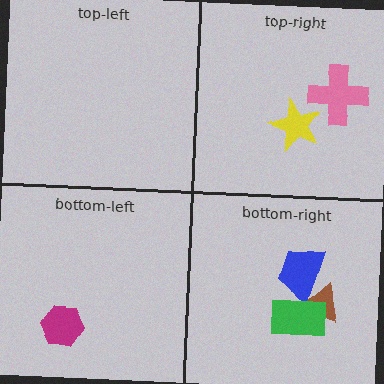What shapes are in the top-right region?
The pink cross, the yellow star.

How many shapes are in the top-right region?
2.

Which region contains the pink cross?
The top-right region.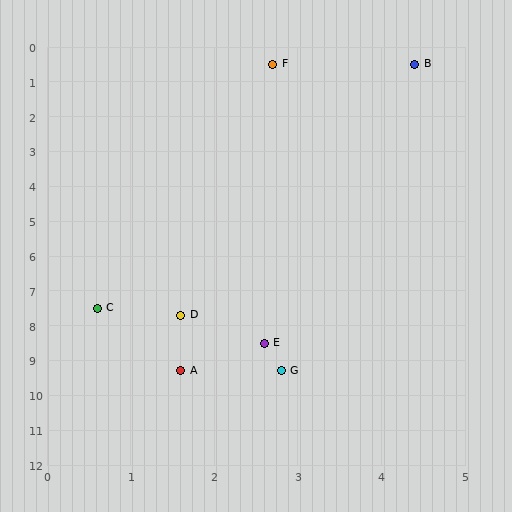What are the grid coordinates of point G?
Point G is at approximately (2.8, 9.3).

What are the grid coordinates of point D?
Point D is at approximately (1.6, 7.7).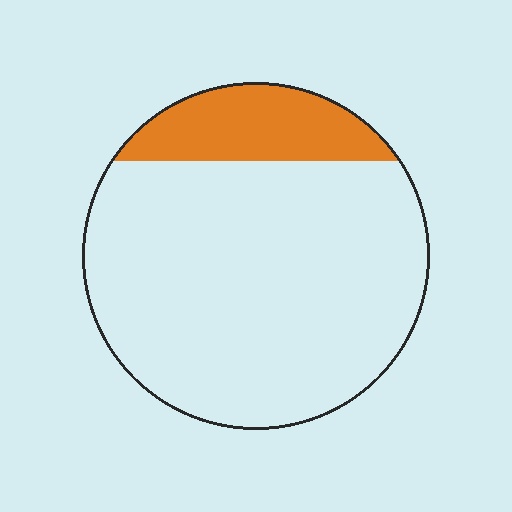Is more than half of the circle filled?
No.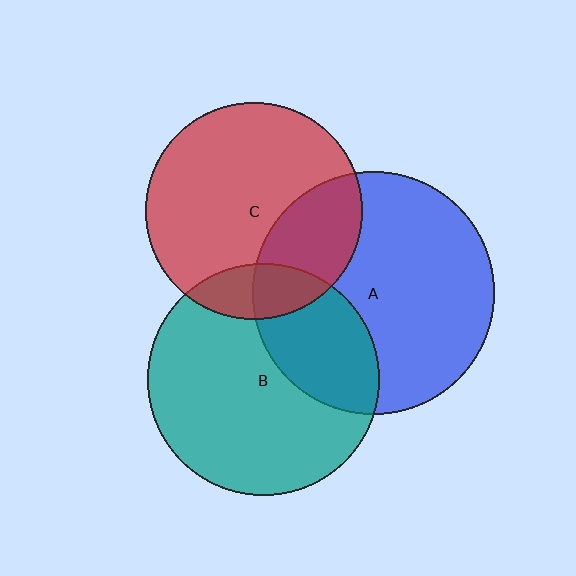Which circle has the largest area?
Circle A (blue).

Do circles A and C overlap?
Yes.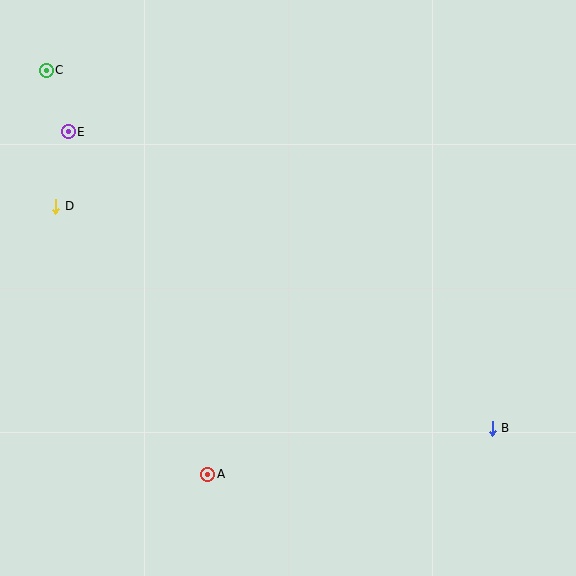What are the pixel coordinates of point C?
Point C is at (46, 71).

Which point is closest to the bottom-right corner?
Point B is closest to the bottom-right corner.